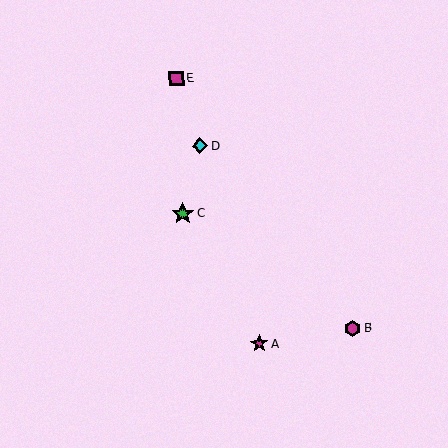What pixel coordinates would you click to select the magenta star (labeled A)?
Click at (259, 344) to select the magenta star A.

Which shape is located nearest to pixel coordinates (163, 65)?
The magenta square (labeled E) at (176, 78) is nearest to that location.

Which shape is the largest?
The green star (labeled C) is the largest.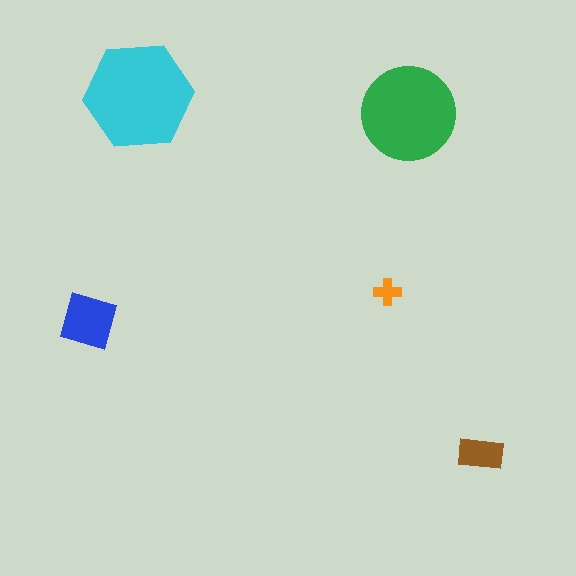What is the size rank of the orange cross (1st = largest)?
5th.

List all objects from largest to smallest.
The cyan hexagon, the green circle, the blue square, the brown rectangle, the orange cross.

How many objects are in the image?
There are 5 objects in the image.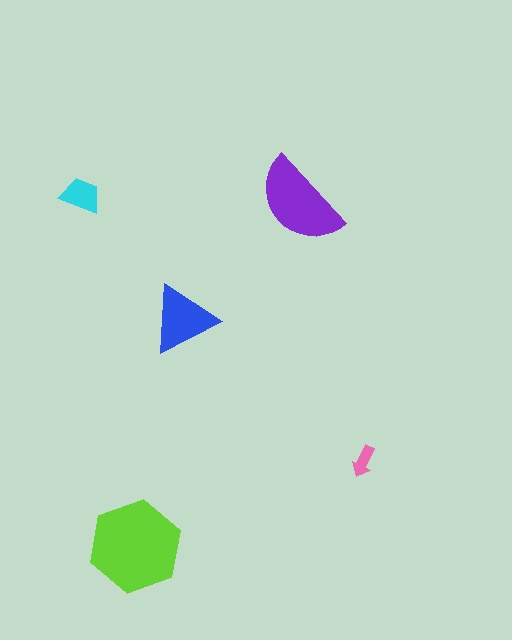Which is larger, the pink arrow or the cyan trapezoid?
The cyan trapezoid.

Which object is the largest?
The lime hexagon.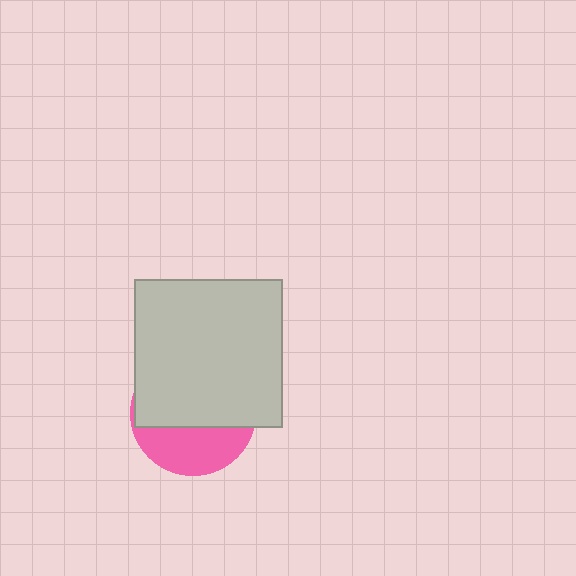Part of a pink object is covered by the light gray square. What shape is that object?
It is a circle.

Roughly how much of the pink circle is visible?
A small part of it is visible (roughly 37%).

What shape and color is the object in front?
The object in front is a light gray square.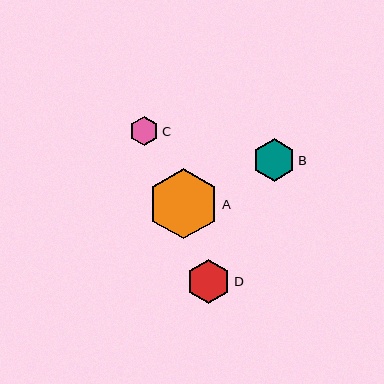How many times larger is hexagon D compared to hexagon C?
Hexagon D is approximately 1.5 times the size of hexagon C.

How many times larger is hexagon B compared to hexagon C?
Hexagon B is approximately 1.4 times the size of hexagon C.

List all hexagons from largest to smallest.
From largest to smallest: A, D, B, C.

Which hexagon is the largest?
Hexagon A is the largest with a size of approximately 71 pixels.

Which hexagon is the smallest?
Hexagon C is the smallest with a size of approximately 29 pixels.